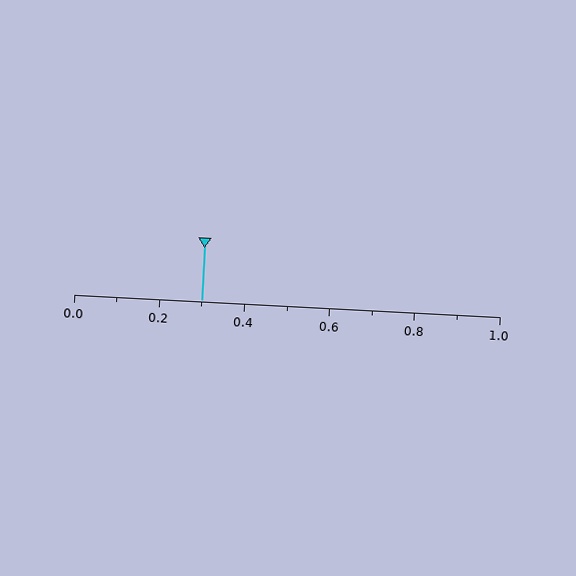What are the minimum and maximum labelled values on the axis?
The axis runs from 0.0 to 1.0.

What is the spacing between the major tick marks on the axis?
The major ticks are spaced 0.2 apart.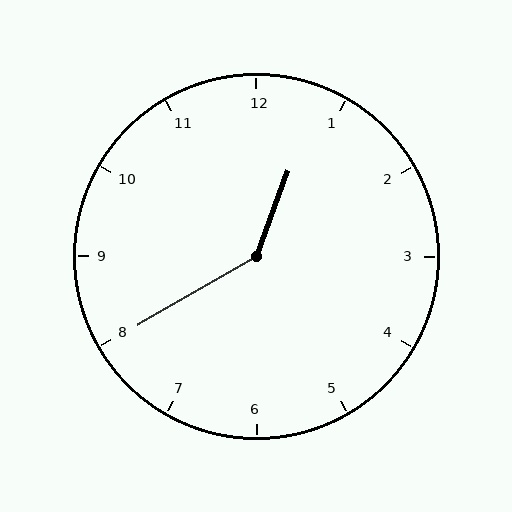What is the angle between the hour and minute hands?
Approximately 140 degrees.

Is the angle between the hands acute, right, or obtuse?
It is obtuse.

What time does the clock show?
12:40.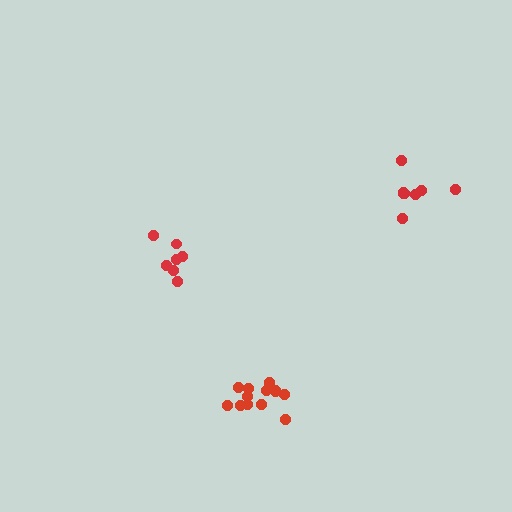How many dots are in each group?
Group 1: 13 dots, Group 2: 8 dots, Group 3: 7 dots (28 total).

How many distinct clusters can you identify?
There are 3 distinct clusters.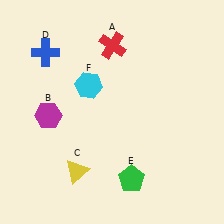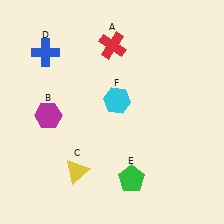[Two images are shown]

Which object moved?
The cyan hexagon (F) moved right.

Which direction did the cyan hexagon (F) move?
The cyan hexagon (F) moved right.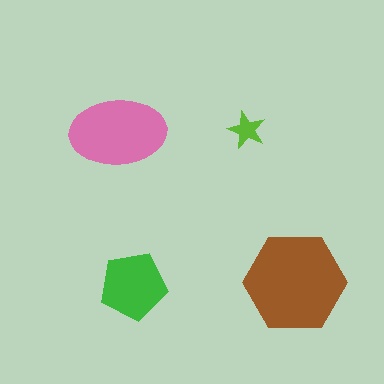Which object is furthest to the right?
The brown hexagon is rightmost.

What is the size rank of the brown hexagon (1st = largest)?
1st.